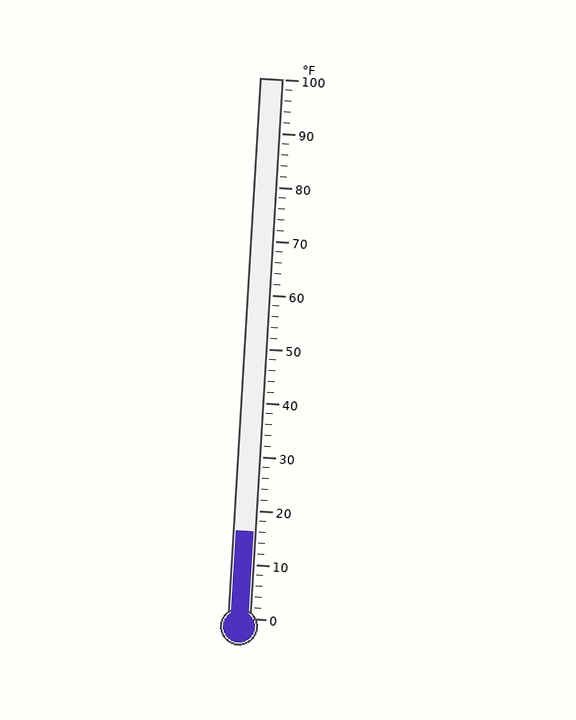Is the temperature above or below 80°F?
The temperature is below 80°F.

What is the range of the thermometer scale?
The thermometer scale ranges from 0°F to 100°F.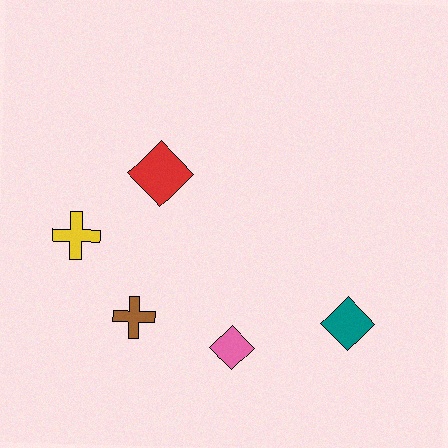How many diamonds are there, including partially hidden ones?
There are 3 diamonds.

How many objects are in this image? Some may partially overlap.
There are 5 objects.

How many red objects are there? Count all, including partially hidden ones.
There is 1 red object.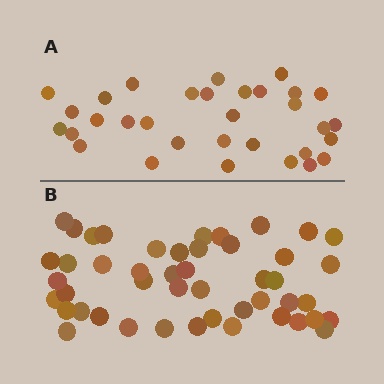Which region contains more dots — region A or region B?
Region B (the bottom region) has more dots.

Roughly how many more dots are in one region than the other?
Region B has approximately 15 more dots than region A.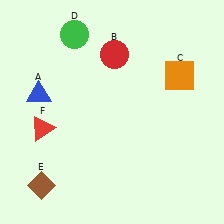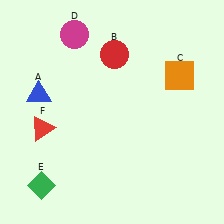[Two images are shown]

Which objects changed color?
D changed from green to magenta. E changed from brown to green.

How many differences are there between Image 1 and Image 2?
There are 2 differences between the two images.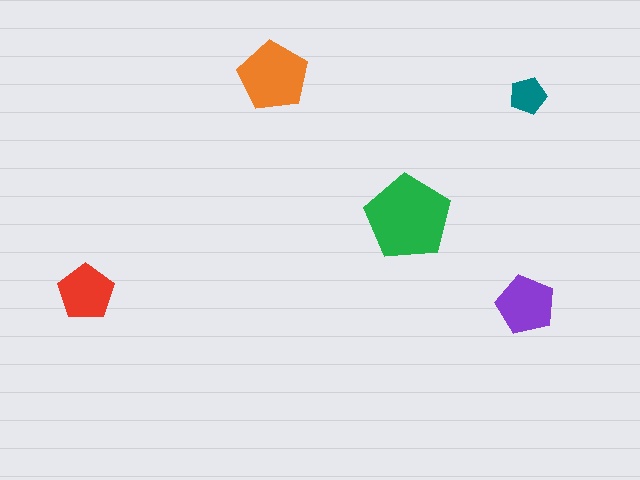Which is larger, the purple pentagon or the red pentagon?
The purple one.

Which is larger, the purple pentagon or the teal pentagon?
The purple one.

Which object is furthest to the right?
The teal pentagon is rightmost.